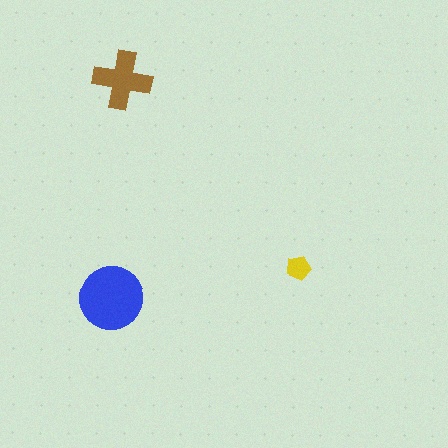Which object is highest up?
The brown cross is topmost.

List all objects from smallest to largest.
The yellow pentagon, the brown cross, the blue circle.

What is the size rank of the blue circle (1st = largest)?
1st.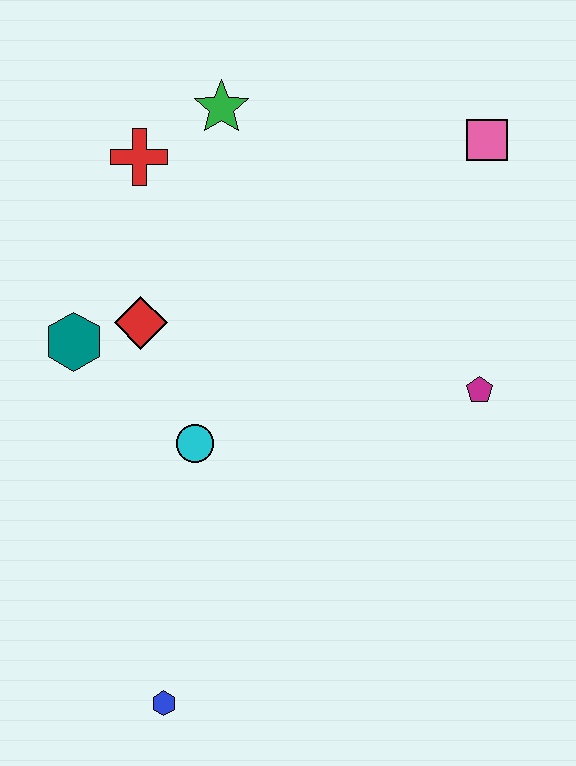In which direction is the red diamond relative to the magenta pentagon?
The red diamond is to the left of the magenta pentagon.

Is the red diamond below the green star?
Yes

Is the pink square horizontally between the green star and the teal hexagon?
No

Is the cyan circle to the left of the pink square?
Yes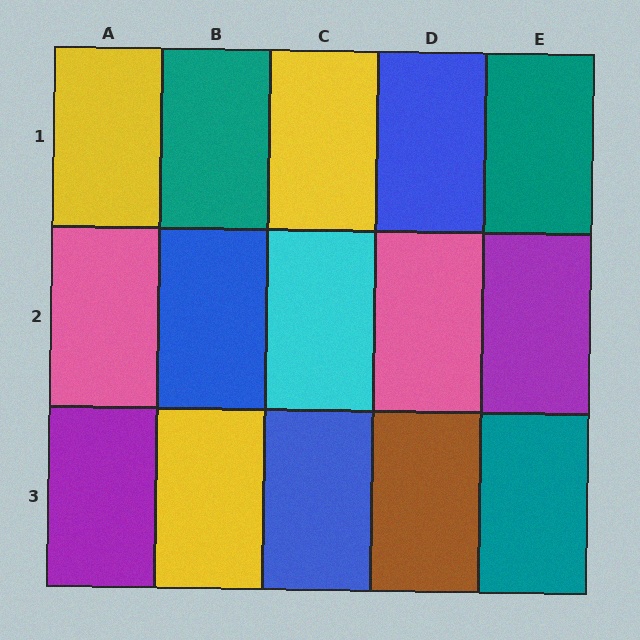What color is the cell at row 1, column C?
Yellow.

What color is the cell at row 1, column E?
Teal.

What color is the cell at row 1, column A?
Yellow.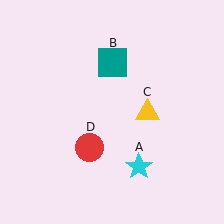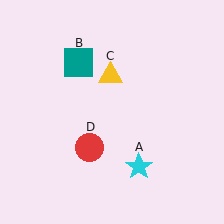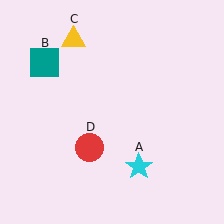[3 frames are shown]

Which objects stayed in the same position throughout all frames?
Cyan star (object A) and red circle (object D) remained stationary.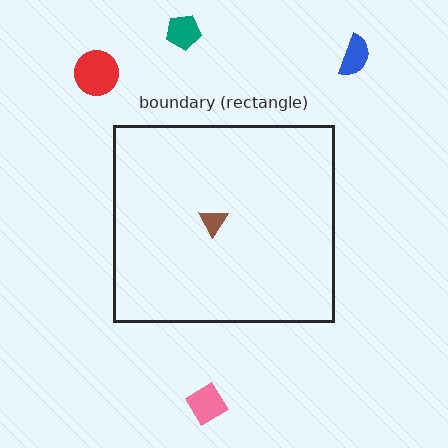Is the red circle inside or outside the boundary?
Outside.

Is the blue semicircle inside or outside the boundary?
Outside.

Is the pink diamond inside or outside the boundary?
Outside.